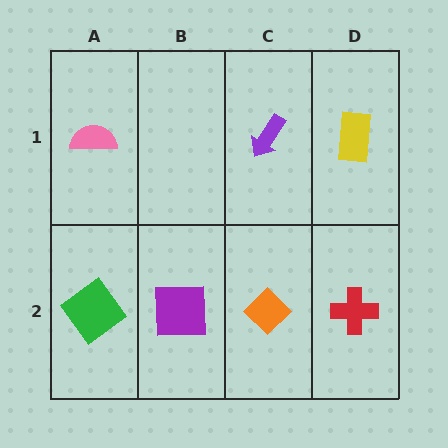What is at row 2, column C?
An orange diamond.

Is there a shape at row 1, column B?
No, that cell is empty.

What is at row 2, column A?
A green diamond.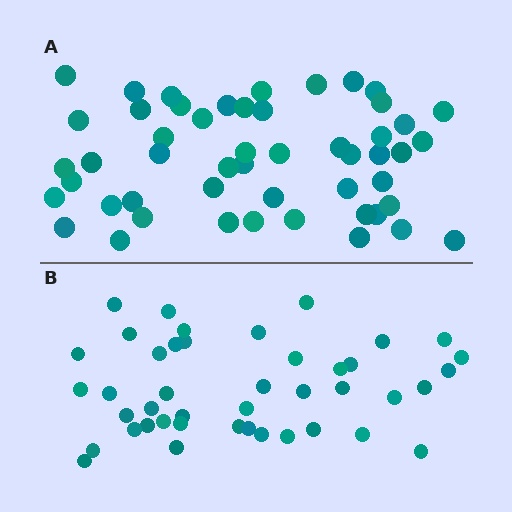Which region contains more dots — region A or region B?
Region A (the top region) has more dots.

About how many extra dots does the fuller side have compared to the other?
Region A has roughly 8 or so more dots than region B.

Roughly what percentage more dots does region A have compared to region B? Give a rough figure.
About 20% more.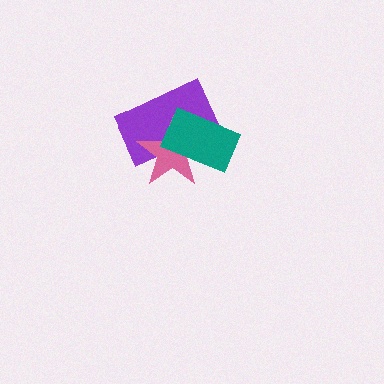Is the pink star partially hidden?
Yes, it is partially covered by another shape.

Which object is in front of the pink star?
The teal rectangle is in front of the pink star.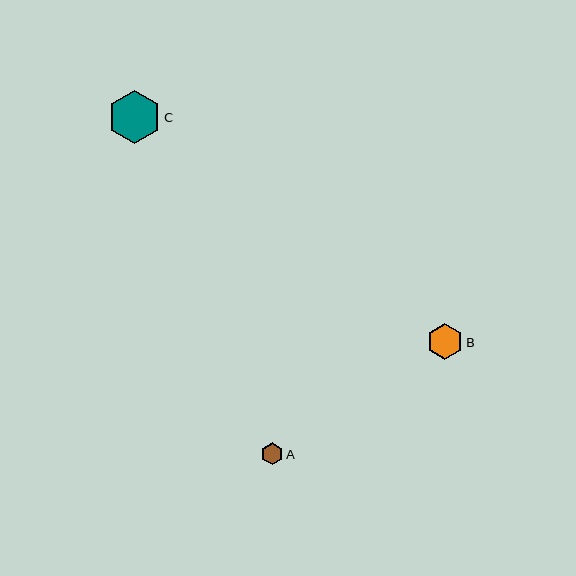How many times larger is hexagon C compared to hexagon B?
Hexagon C is approximately 1.5 times the size of hexagon B.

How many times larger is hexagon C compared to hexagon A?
Hexagon C is approximately 2.4 times the size of hexagon A.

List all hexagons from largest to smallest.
From largest to smallest: C, B, A.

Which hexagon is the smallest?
Hexagon A is the smallest with a size of approximately 22 pixels.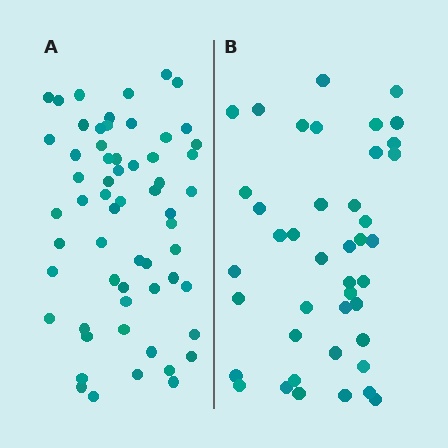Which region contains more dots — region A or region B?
Region A (the left region) has more dots.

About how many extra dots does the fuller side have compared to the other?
Region A has approximately 20 more dots than region B.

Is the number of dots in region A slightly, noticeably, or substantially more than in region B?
Region A has noticeably more, but not dramatically so. The ratio is roughly 1.4 to 1.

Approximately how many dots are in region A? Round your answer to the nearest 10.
About 60 dots.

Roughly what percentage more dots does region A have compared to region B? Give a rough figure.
About 45% more.